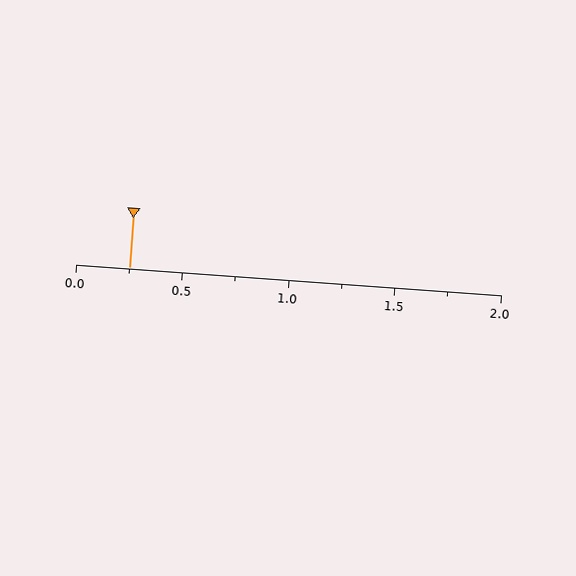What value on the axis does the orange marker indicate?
The marker indicates approximately 0.25.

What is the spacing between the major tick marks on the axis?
The major ticks are spaced 0.5 apart.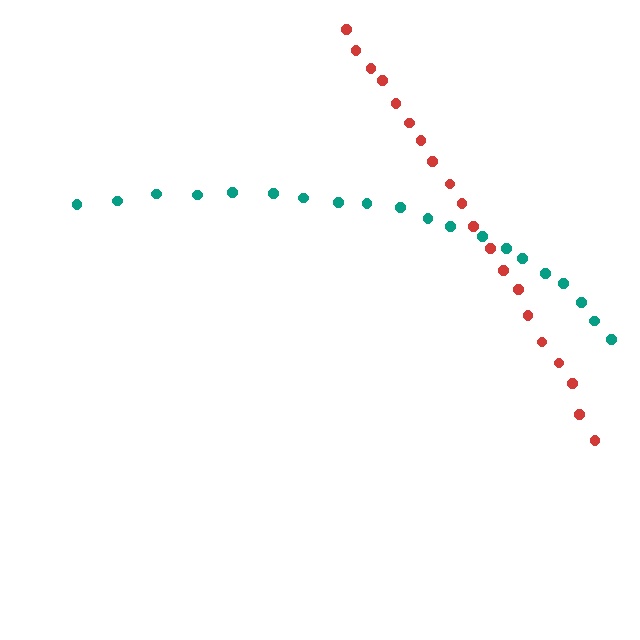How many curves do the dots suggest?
There are 2 distinct paths.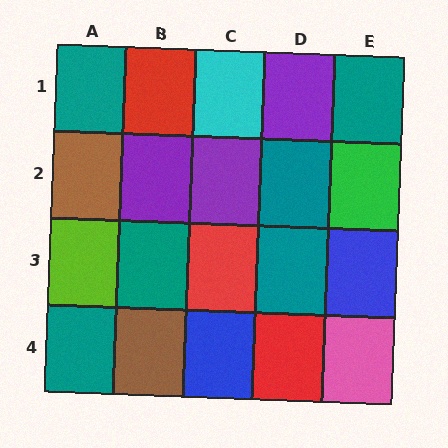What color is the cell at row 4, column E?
Pink.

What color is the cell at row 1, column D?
Purple.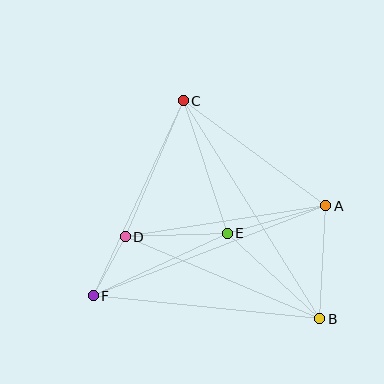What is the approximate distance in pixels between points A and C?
The distance between A and C is approximately 177 pixels.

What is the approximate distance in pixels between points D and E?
The distance between D and E is approximately 102 pixels.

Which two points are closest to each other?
Points D and F are closest to each other.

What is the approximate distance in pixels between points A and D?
The distance between A and D is approximately 203 pixels.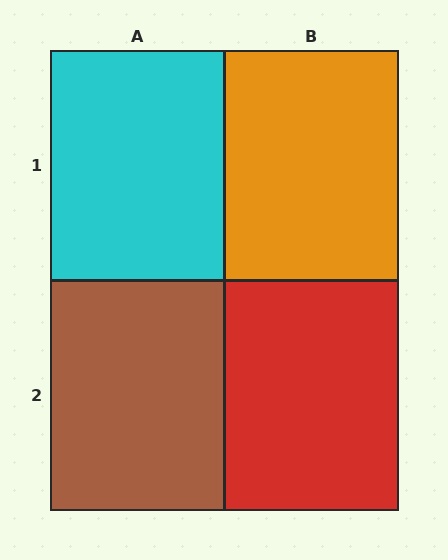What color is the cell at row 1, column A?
Cyan.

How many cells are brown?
1 cell is brown.